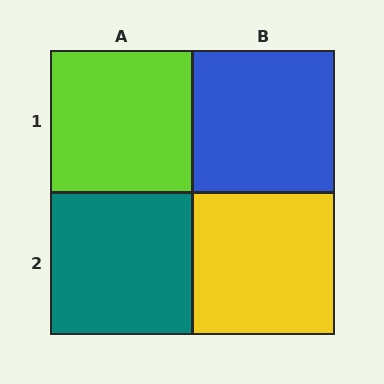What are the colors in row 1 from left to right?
Lime, blue.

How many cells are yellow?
1 cell is yellow.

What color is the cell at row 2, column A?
Teal.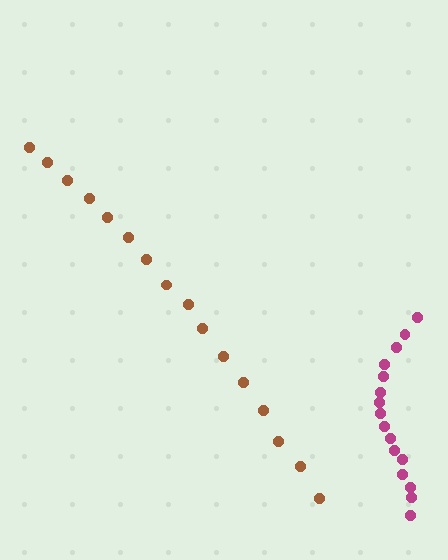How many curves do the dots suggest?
There are 2 distinct paths.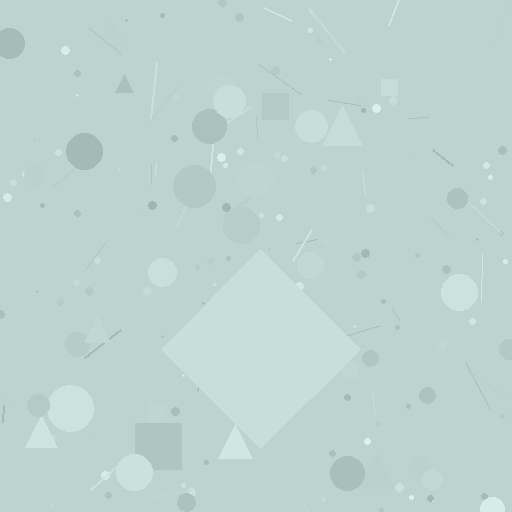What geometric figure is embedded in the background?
A diamond is embedded in the background.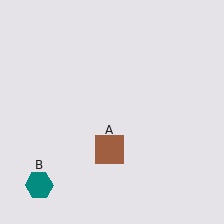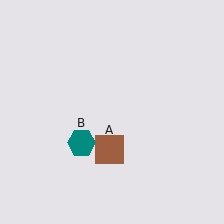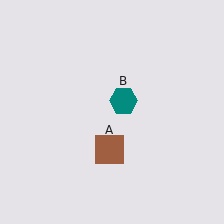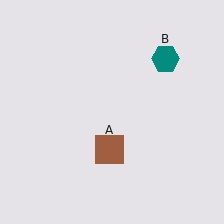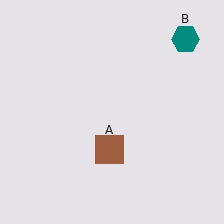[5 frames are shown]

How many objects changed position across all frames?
1 object changed position: teal hexagon (object B).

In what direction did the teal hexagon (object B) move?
The teal hexagon (object B) moved up and to the right.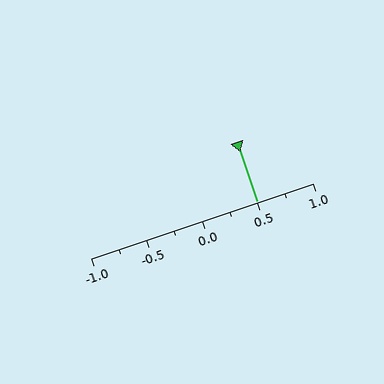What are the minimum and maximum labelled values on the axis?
The axis runs from -1.0 to 1.0.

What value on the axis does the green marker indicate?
The marker indicates approximately 0.5.